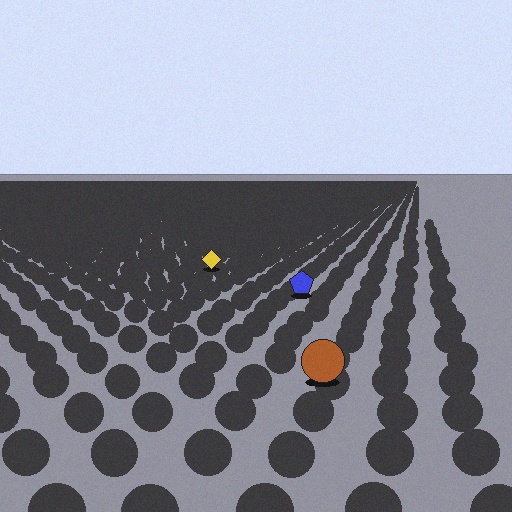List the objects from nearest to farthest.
From nearest to farthest: the brown circle, the blue pentagon, the yellow diamond.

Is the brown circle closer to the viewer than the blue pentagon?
Yes. The brown circle is closer — you can tell from the texture gradient: the ground texture is coarser near it.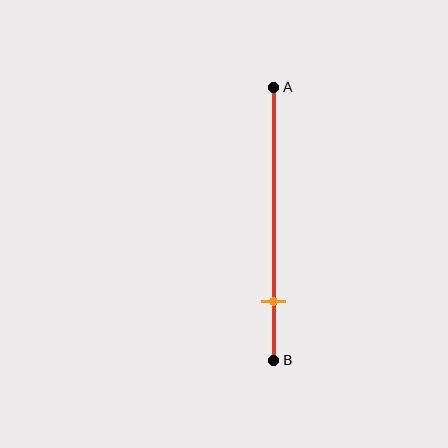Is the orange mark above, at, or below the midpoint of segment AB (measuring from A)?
The orange mark is below the midpoint of segment AB.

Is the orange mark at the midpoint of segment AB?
No, the mark is at about 80% from A, not at the 50% midpoint.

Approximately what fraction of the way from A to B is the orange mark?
The orange mark is approximately 80% of the way from A to B.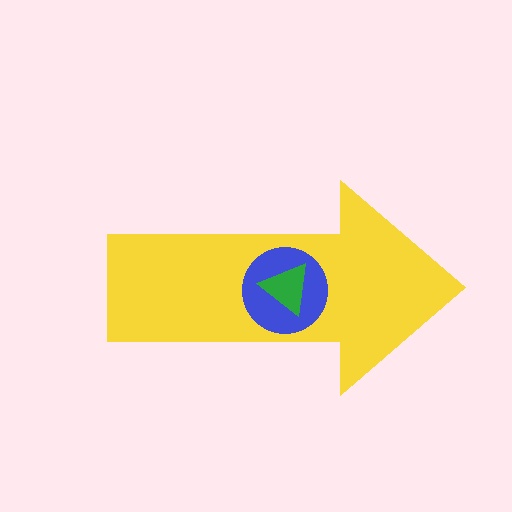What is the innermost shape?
The green triangle.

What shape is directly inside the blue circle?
The green triangle.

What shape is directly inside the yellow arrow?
The blue circle.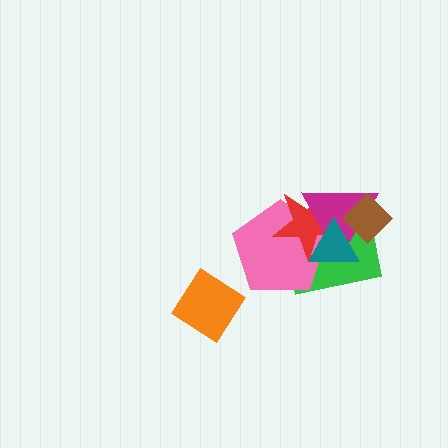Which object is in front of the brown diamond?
The teal triangle is in front of the brown diamond.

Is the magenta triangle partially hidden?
Yes, it is partially covered by another shape.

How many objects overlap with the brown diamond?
3 objects overlap with the brown diamond.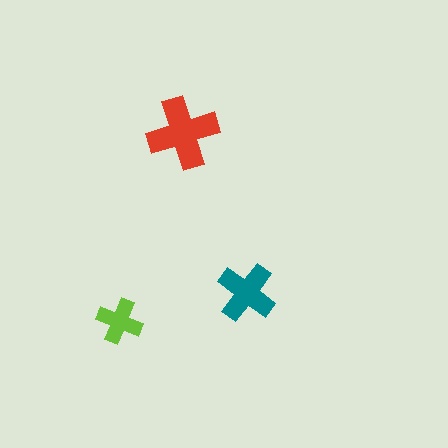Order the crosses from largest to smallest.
the red one, the teal one, the lime one.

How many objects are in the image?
There are 3 objects in the image.